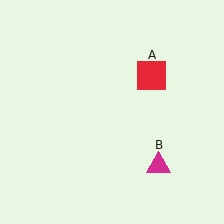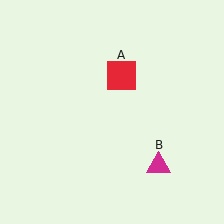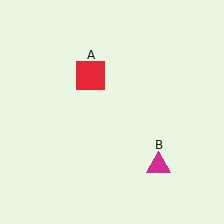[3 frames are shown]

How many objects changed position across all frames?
1 object changed position: red square (object A).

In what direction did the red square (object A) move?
The red square (object A) moved left.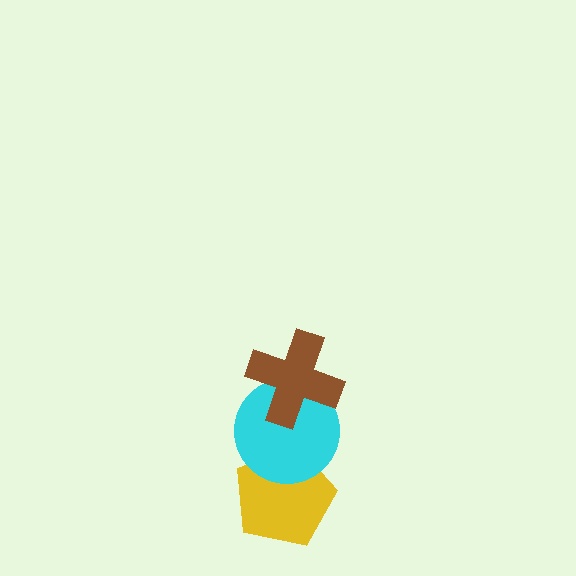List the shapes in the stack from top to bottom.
From top to bottom: the brown cross, the cyan circle, the yellow pentagon.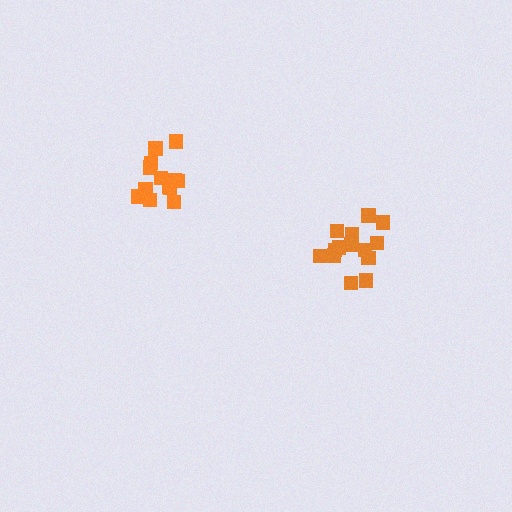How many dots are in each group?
Group 1: 14 dots, Group 2: 14 dots (28 total).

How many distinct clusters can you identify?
There are 2 distinct clusters.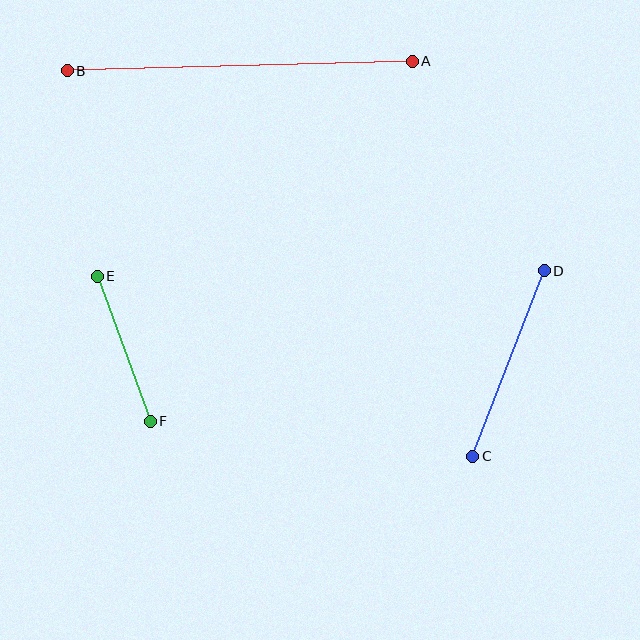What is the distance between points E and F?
The distance is approximately 155 pixels.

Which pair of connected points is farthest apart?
Points A and B are farthest apart.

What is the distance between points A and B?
The distance is approximately 345 pixels.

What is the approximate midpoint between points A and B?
The midpoint is at approximately (240, 66) pixels.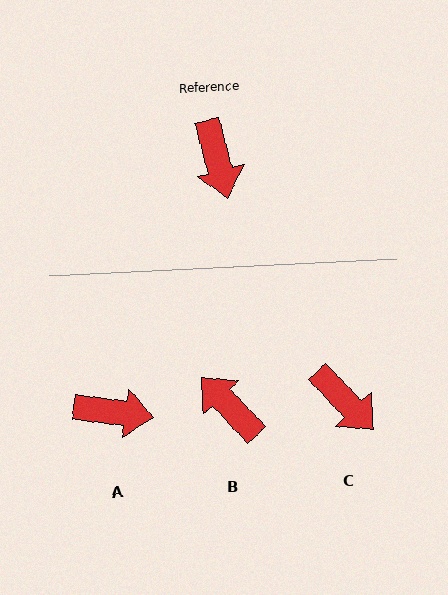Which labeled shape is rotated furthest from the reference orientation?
B, about 151 degrees away.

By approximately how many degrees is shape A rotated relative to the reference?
Approximately 68 degrees counter-clockwise.